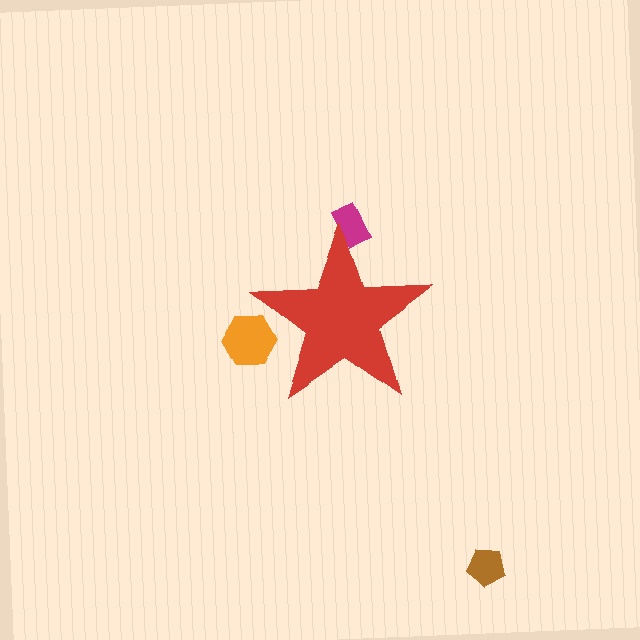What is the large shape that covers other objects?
A red star.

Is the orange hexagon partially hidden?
Yes, the orange hexagon is partially hidden behind the red star.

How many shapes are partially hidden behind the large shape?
2 shapes are partially hidden.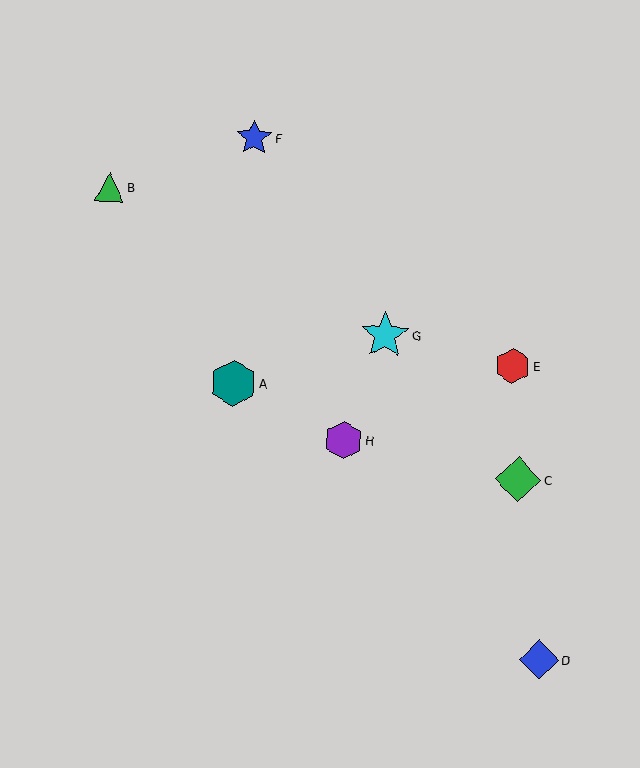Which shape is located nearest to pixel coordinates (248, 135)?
The blue star (labeled F) at (254, 138) is nearest to that location.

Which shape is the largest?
The cyan star (labeled G) is the largest.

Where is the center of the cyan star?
The center of the cyan star is at (385, 335).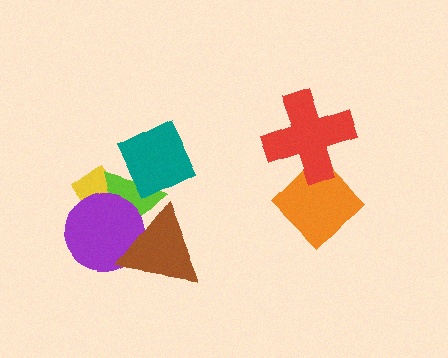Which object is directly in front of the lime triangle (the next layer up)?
The purple circle is directly in front of the lime triangle.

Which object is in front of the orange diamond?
The red cross is in front of the orange diamond.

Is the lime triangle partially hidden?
Yes, it is partially covered by another shape.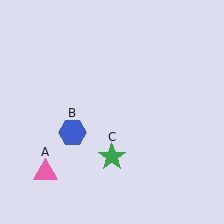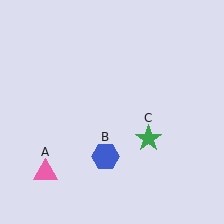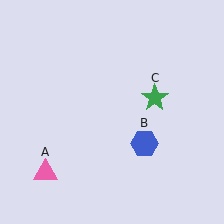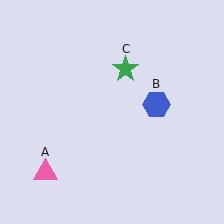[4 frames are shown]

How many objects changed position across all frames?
2 objects changed position: blue hexagon (object B), green star (object C).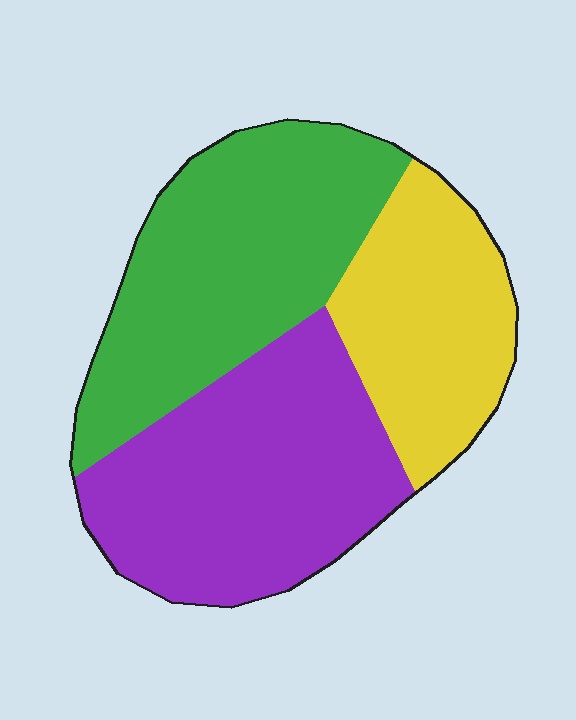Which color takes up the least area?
Yellow, at roughly 25%.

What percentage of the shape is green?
Green takes up about three eighths (3/8) of the shape.